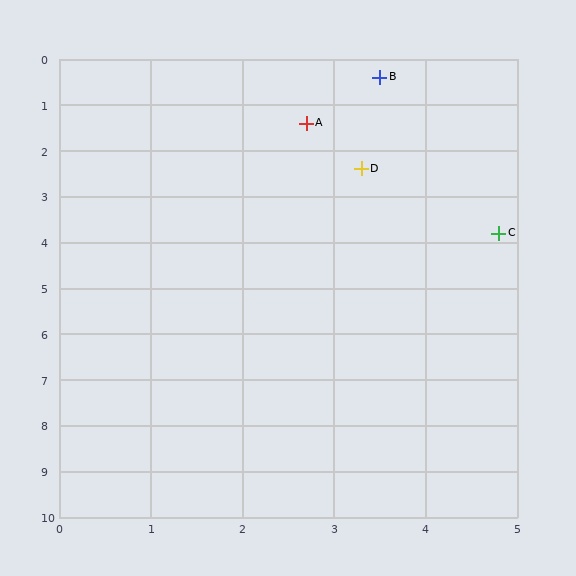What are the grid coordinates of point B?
Point B is at approximately (3.5, 0.4).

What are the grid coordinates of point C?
Point C is at approximately (4.8, 3.8).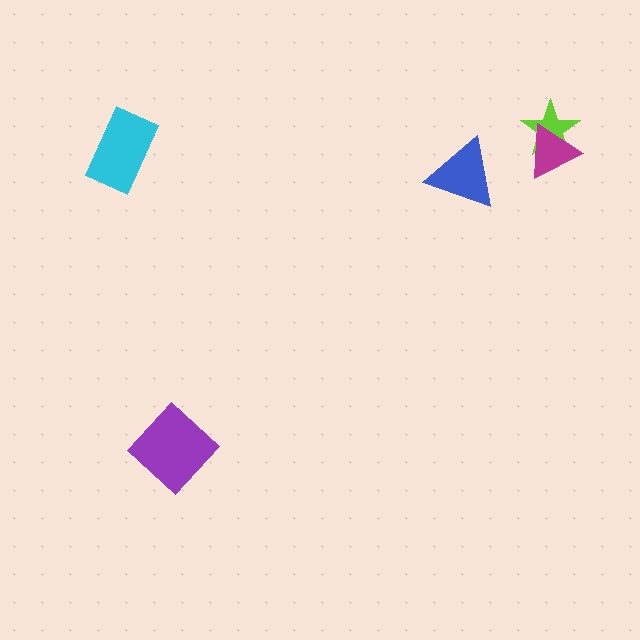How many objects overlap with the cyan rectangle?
0 objects overlap with the cyan rectangle.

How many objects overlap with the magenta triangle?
1 object overlaps with the magenta triangle.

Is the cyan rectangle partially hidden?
No, no other shape covers it.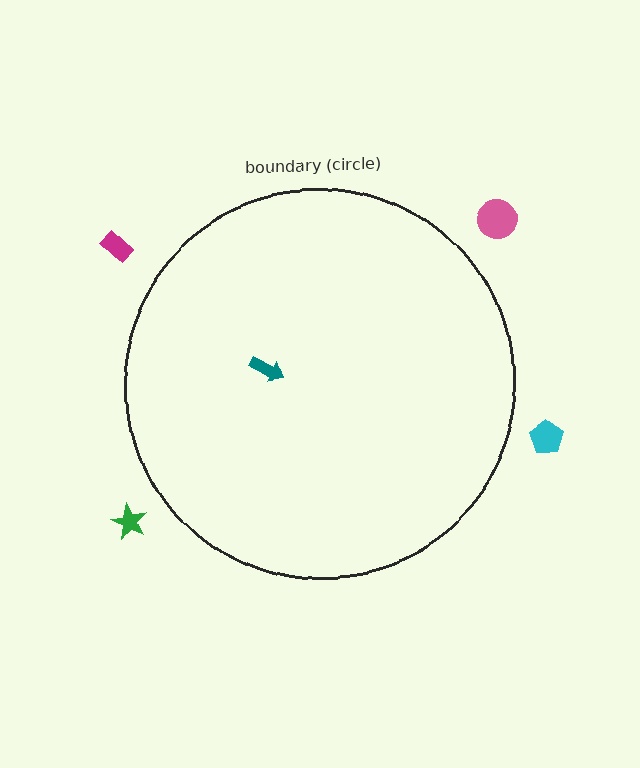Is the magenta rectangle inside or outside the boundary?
Outside.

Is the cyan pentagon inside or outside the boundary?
Outside.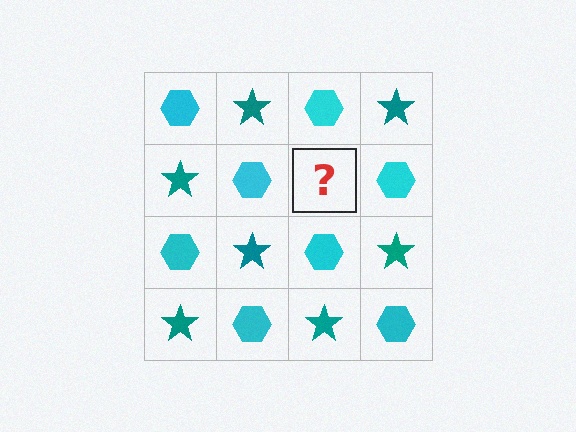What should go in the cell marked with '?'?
The missing cell should contain a teal star.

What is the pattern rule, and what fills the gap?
The rule is that it alternates cyan hexagon and teal star in a checkerboard pattern. The gap should be filled with a teal star.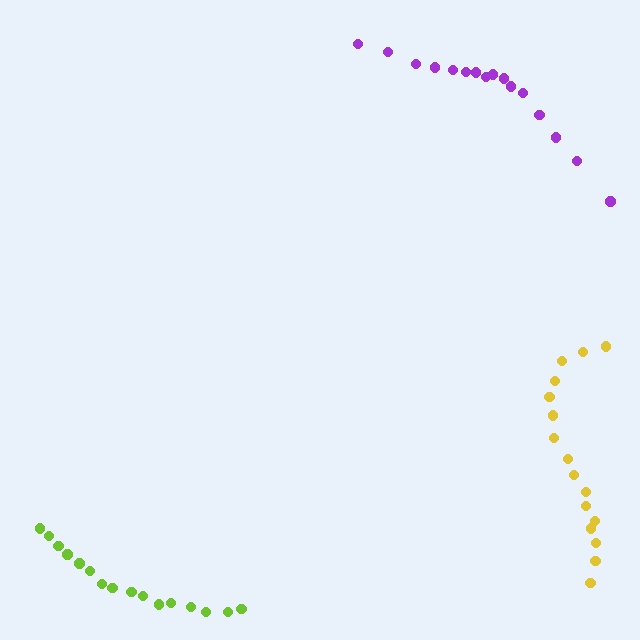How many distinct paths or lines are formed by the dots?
There are 3 distinct paths.